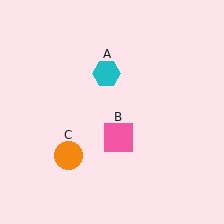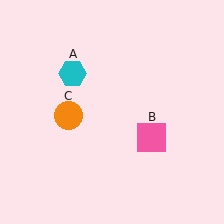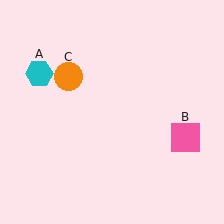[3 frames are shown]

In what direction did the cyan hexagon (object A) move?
The cyan hexagon (object A) moved left.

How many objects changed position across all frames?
3 objects changed position: cyan hexagon (object A), pink square (object B), orange circle (object C).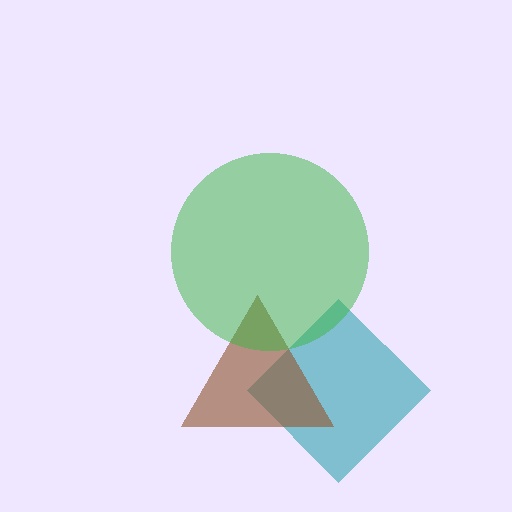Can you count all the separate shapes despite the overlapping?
Yes, there are 3 separate shapes.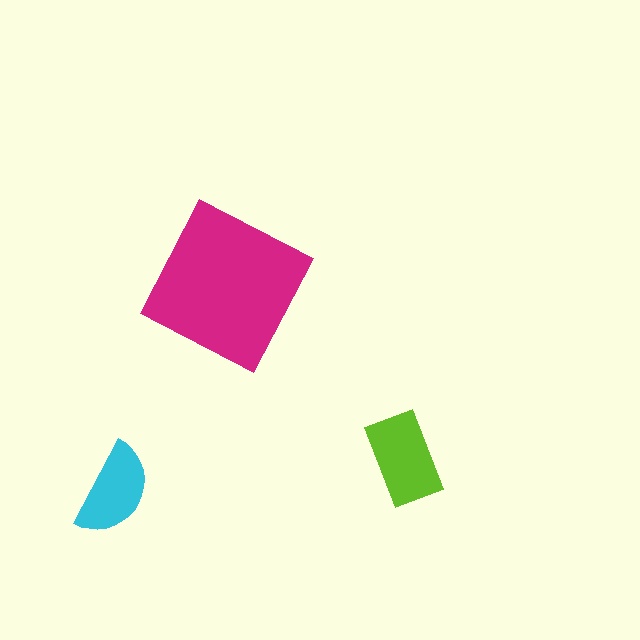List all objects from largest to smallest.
The magenta square, the lime rectangle, the cyan semicircle.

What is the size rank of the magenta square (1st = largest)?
1st.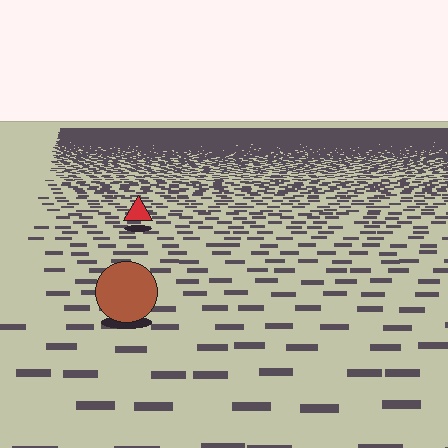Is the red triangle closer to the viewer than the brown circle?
No. The brown circle is closer — you can tell from the texture gradient: the ground texture is coarser near it.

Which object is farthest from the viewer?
The red triangle is farthest from the viewer. It appears smaller and the ground texture around it is denser.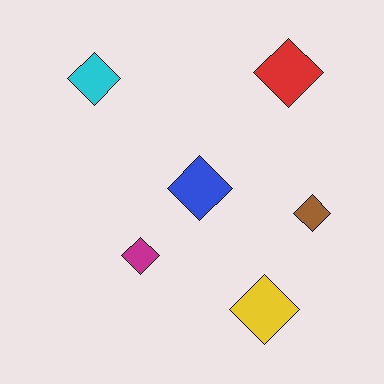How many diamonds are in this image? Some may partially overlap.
There are 6 diamonds.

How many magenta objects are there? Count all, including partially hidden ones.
There is 1 magenta object.